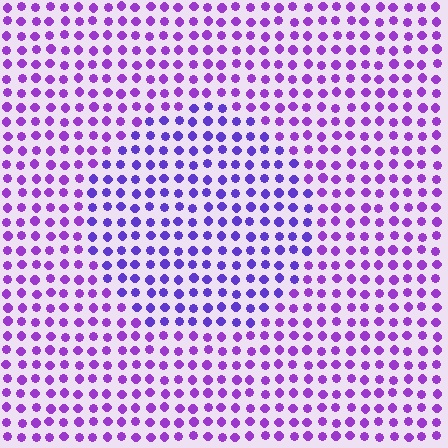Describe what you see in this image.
The image is filled with small purple elements in a uniform arrangement. A circle-shaped region is visible where the elements are tinted to a slightly different hue, forming a subtle color boundary.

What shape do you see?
I see a circle.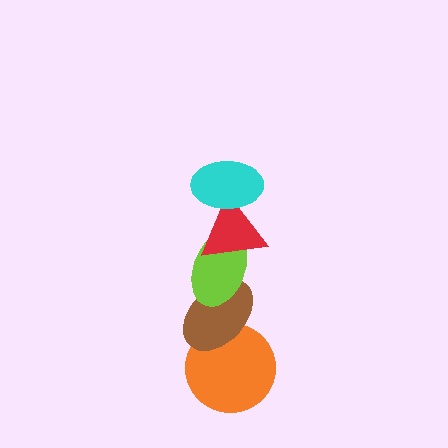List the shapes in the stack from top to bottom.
From top to bottom: the cyan ellipse, the red triangle, the lime ellipse, the brown ellipse, the orange circle.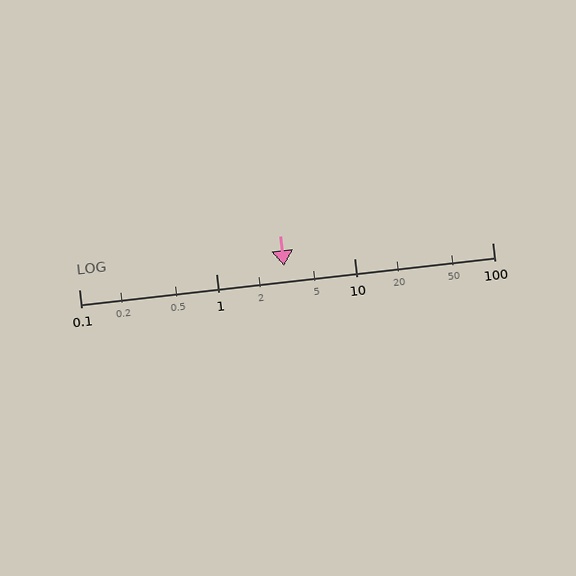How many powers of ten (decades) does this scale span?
The scale spans 3 decades, from 0.1 to 100.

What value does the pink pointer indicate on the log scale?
The pointer indicates approximately 3.1.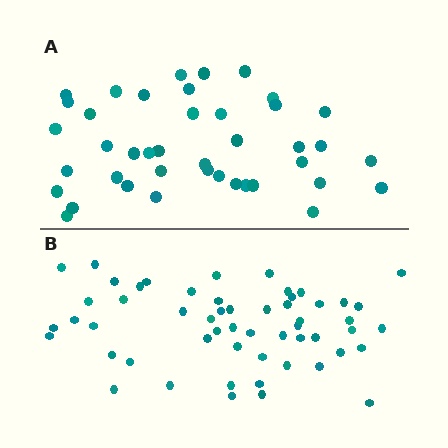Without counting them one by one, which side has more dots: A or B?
Region B (the bottom region) has more dots.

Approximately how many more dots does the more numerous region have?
Region B has approximately 15 more dots than region A.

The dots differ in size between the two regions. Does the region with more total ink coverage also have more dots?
No. Region A has more total ink coverage because its dots are larger, but region B actually contains more individual dots. Total area can be misleading — the number of items is what matters here.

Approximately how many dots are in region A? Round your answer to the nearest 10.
About 40 dots. (The exact count is 41, which rounds to 40.)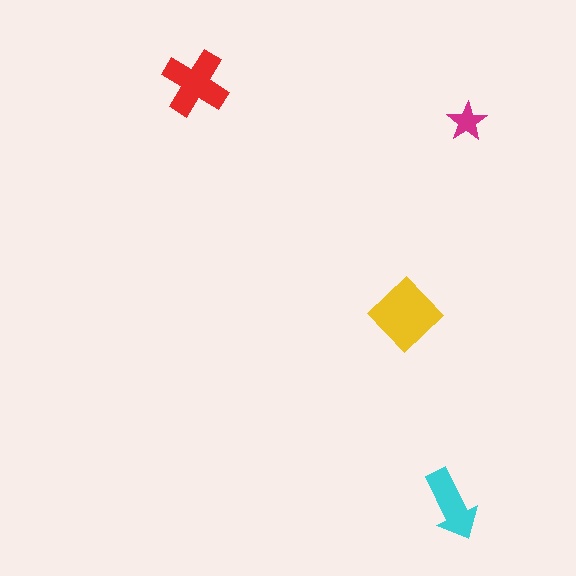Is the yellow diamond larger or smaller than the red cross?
Larger.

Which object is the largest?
The yellow diamond.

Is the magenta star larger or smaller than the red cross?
Smaller.